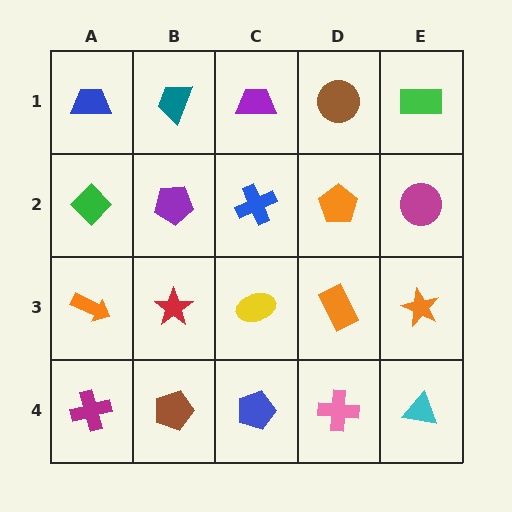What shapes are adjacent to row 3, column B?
A purple pentagon (row 2, column B), a brown pentagon (row 4, column B), an orange arrow (row 3, column A), a yellow ellipse (row 3, column C).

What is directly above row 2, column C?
A purple trapezoid.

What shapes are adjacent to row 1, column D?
An orange pentagon (row 2, column D), a purple trapezoid (row 1, column C), a green rectangle (row 1, column E).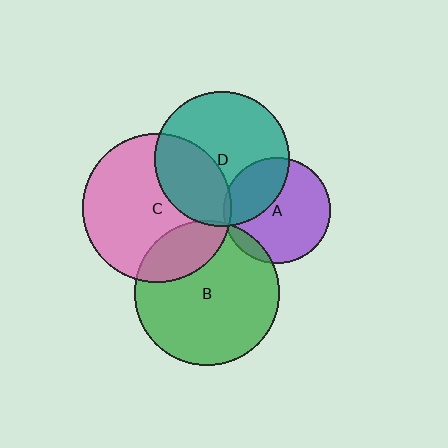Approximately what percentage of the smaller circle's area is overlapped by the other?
Approximately 35%.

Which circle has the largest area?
Circle C (pink).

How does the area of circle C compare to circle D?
Approximately 1.2 times.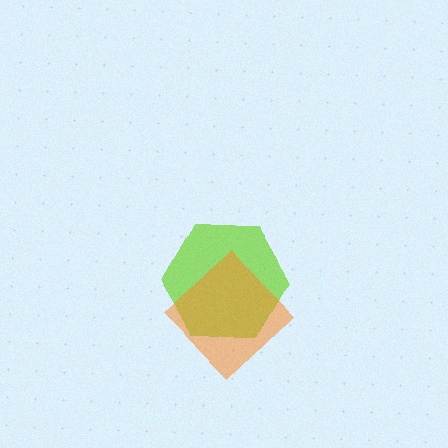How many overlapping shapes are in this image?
There are 2 overlapping shapes in the image.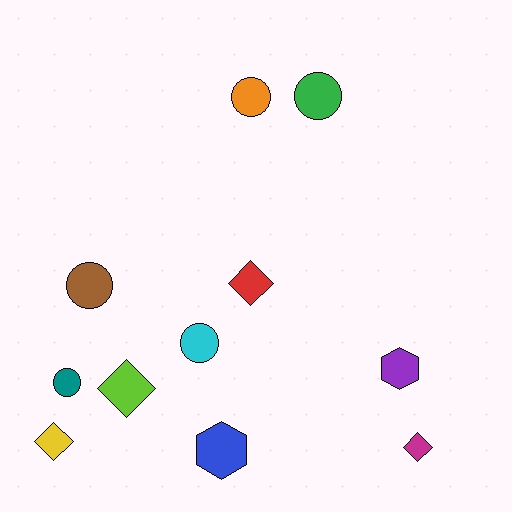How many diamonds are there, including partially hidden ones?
There are 4 diamonds.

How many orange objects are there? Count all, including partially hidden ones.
There is 1 orange object.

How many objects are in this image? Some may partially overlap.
There are 11 objects.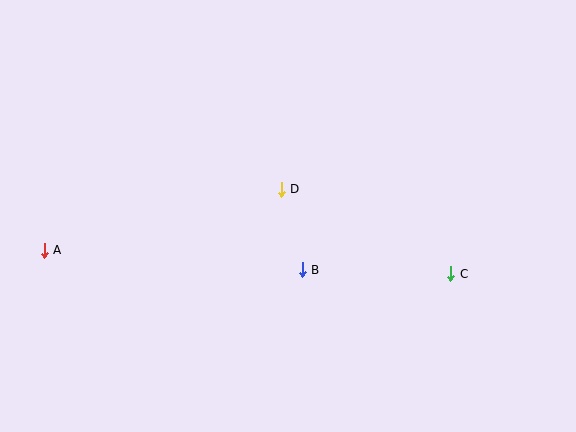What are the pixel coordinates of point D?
Point D is at (281, 189).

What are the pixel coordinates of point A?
Point A is at (44, 250).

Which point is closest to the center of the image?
Point D at (281, 189) is closest to the center.